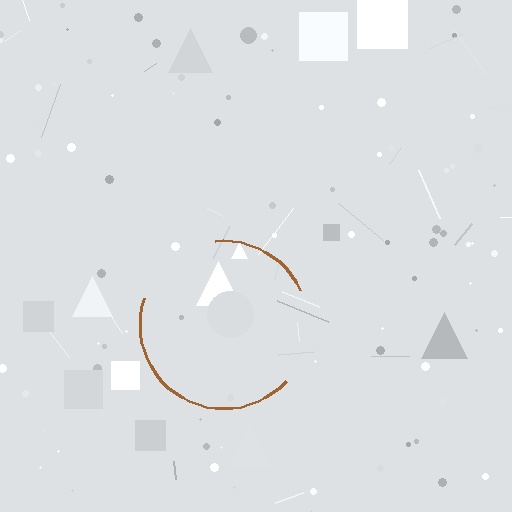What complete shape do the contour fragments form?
The contour fragments form a circle.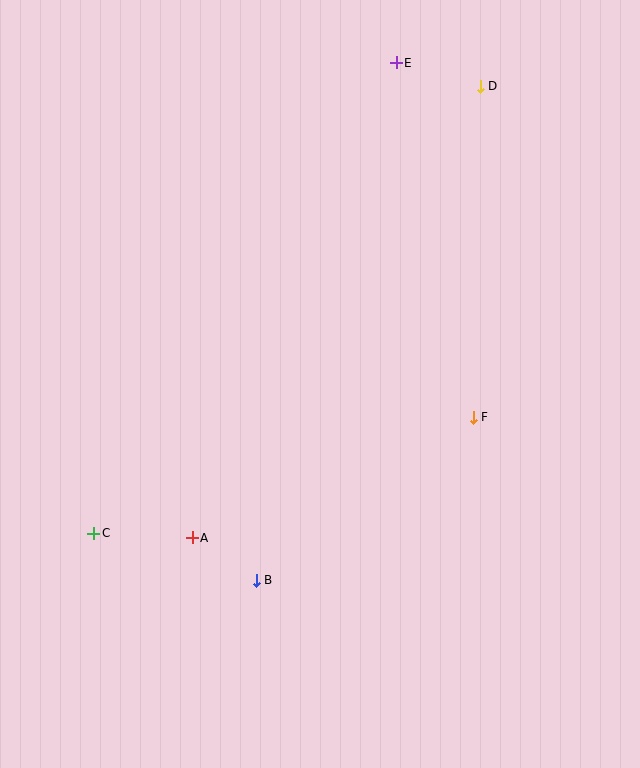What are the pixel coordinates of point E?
Point E is at (396, 63).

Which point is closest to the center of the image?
Point F at (473, 417) is closest to the center.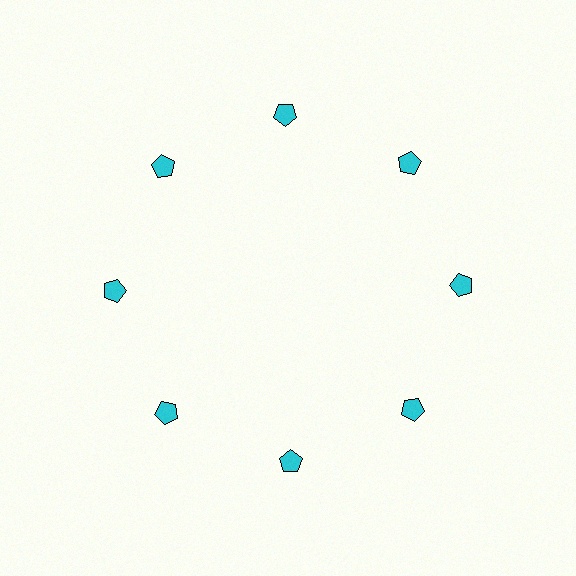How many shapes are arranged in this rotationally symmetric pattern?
There are 8 shapes, arranged in 8 groups of 1.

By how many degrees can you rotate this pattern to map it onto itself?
The pattern maps onto itself every 45 degrees of rotation.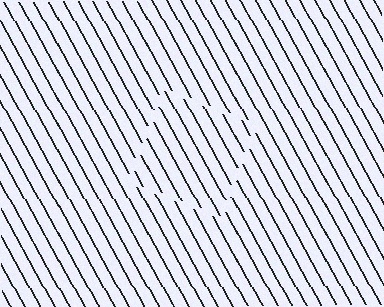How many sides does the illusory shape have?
4 sides — the line-ends trace a square.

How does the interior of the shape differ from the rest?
The interior of the shape contains the same grating, shifted by half a period — the contour is defined by the phase discontinuity where line-ends from the inner and outer gratings abut.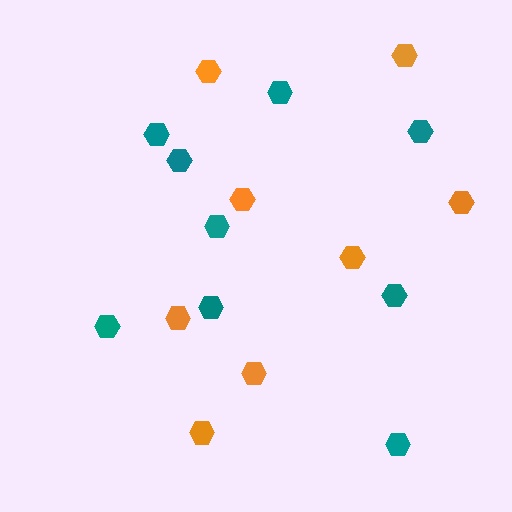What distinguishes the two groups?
There are 2 groups: one group of orange hexagons (8) and one group of teal hexagons (9).